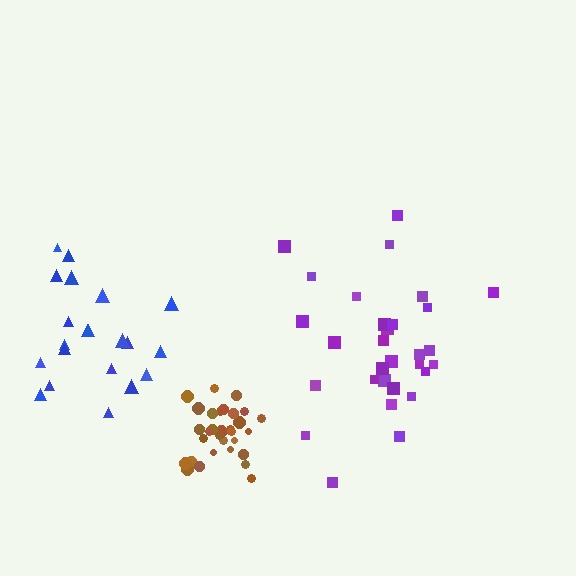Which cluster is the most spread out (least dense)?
Purple.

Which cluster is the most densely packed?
Brown.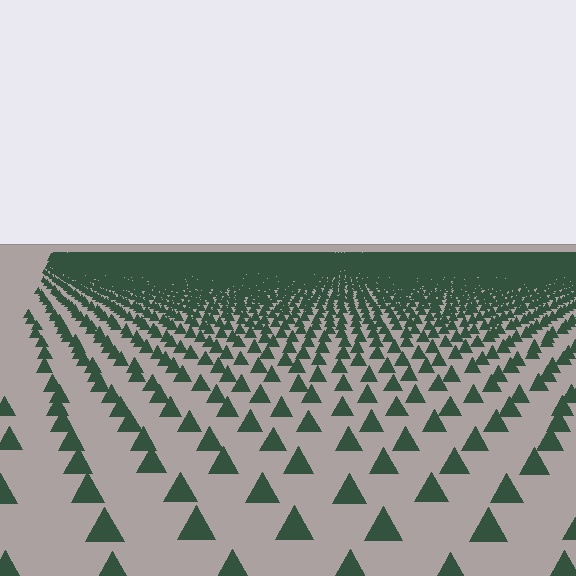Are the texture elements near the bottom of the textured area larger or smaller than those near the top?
Larger. Near the bottom, elements are closer to the viewer and appear at a bigger on-screen size.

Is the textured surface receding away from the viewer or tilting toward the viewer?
The surface is receding away from the viewer. Texture elements get smaller and denser toward the top.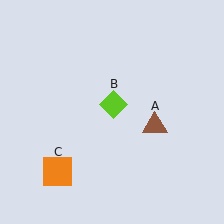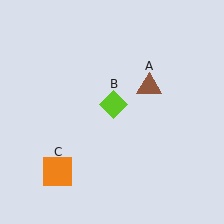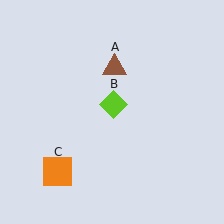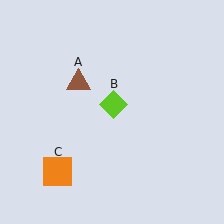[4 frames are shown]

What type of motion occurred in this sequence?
The brown triangle (object A) rotated counterclockwise around the center of the scene.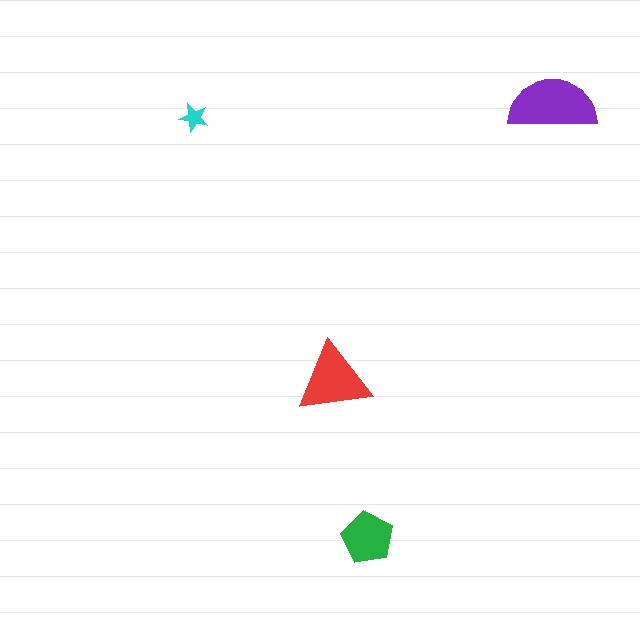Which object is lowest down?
The green pentagon is bottommost.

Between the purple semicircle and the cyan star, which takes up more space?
The purple semicircle.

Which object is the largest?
The purple semicircle.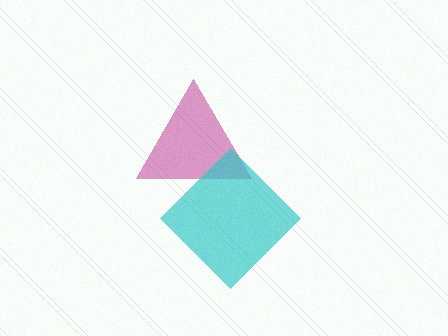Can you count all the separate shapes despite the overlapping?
Yes, there are 2 separate shapes.